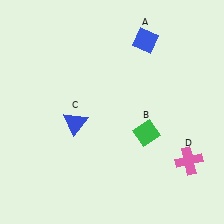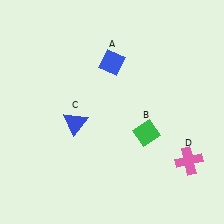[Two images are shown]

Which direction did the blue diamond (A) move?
The blue diamond (A) moved left.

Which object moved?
The blue diamond (A) moved left.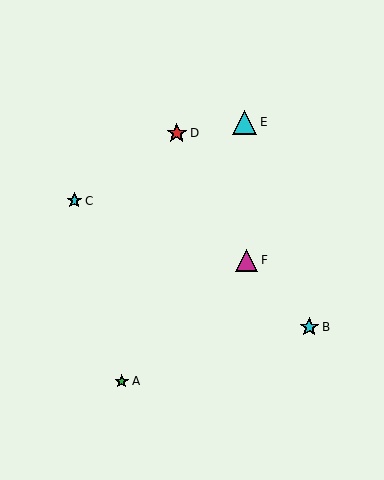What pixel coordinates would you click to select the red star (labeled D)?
Click at (177, 133) to select the red star D.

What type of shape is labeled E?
Shape E is a cyan triangle.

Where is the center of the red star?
The center of the red star is at (177, 133).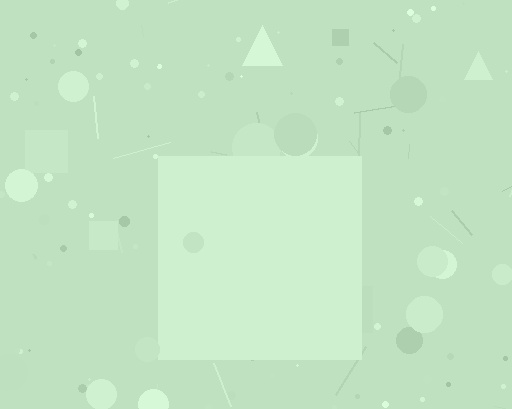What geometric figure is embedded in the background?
A square is embedded in the background.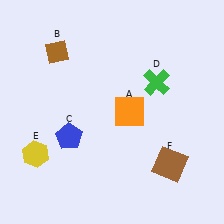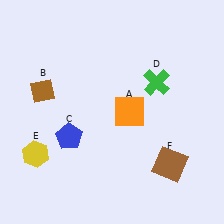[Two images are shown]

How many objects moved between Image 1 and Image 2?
1 object moved between the two images.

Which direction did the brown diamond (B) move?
The brown diamond (B) moved down.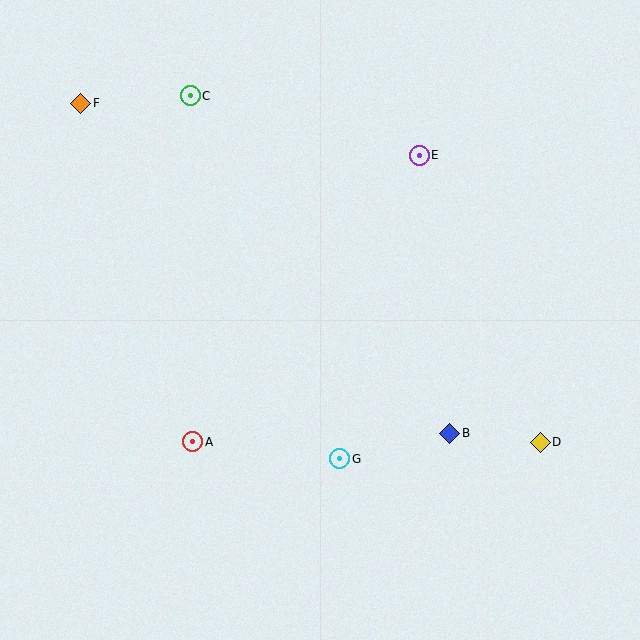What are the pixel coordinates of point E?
Point E is at (419, 156).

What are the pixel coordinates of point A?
Point A is at (193, 442).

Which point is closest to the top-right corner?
Point E is closest to the top-right corner.